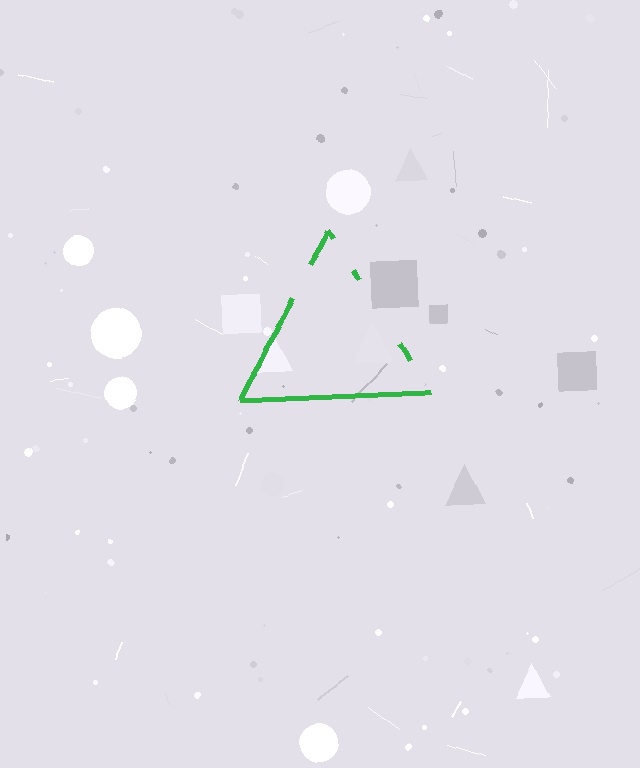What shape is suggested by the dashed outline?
The dashed outline suggests a triangle.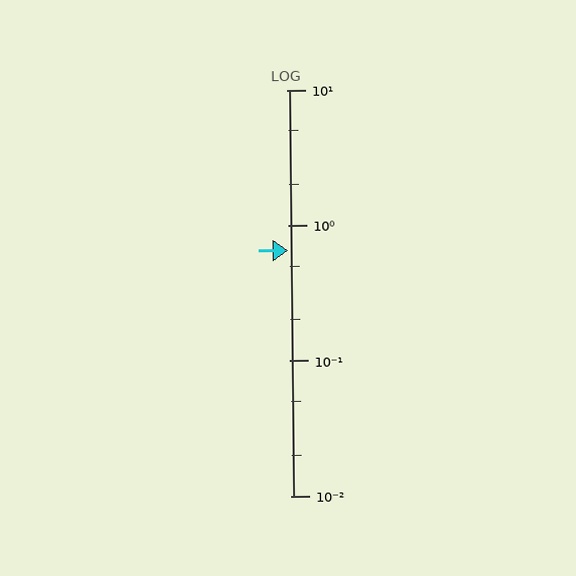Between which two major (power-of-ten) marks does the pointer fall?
The pointer is between 0.1 and 1.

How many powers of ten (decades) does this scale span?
The scale spans 3 decades, from 0.01 to 10.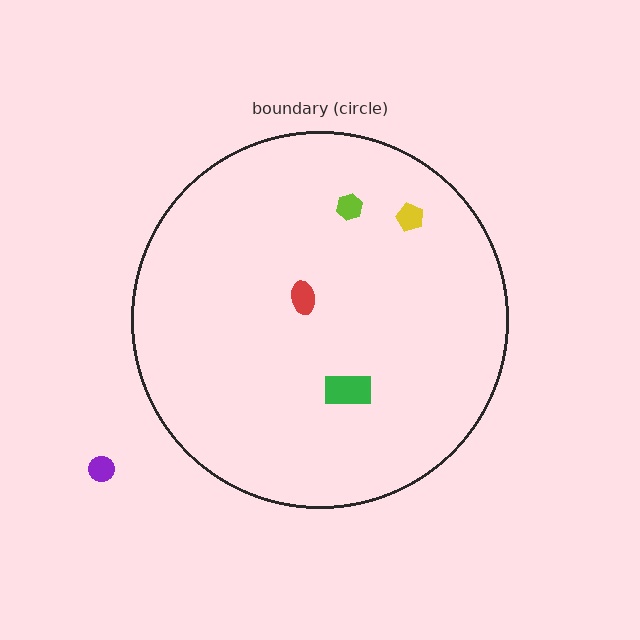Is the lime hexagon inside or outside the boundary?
Inside.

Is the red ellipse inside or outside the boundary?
Inside.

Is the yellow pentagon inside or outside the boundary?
Inside.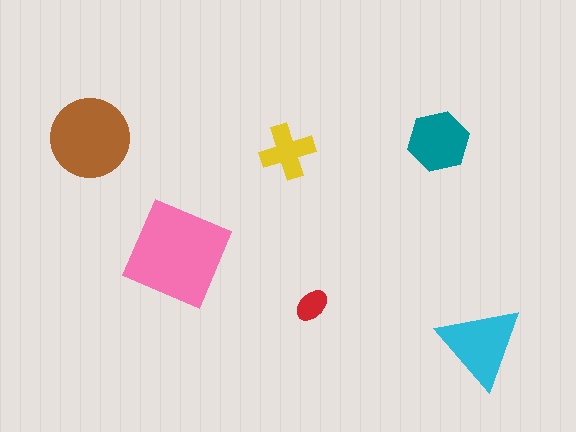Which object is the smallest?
The red ellipse.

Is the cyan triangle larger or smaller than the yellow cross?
Larger.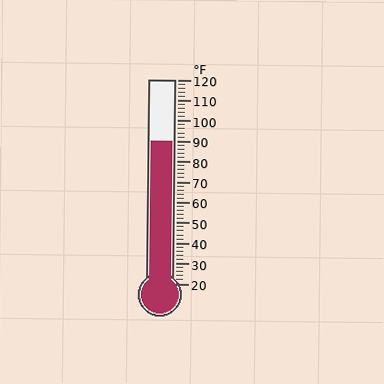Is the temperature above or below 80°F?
The temperature is above 80°F.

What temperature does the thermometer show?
The thermometer shows approximately 90°F.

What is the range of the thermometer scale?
The thermometer scale ranges from 20°F to 120°F.